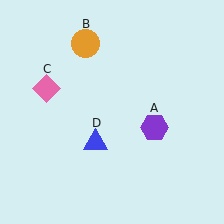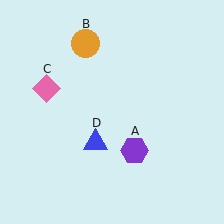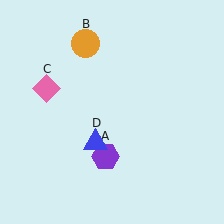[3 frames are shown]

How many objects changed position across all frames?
1 object changed position: purple hexagon (object A).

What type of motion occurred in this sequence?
The purple hexagon (object A) rotated clockwise around the center of the scene.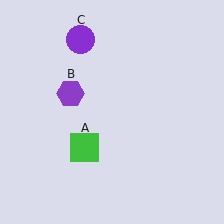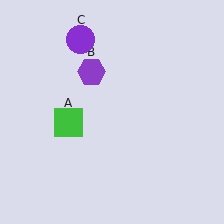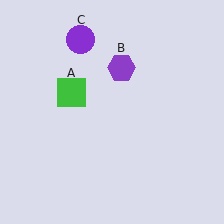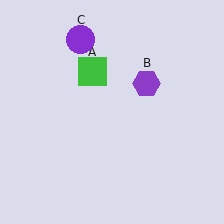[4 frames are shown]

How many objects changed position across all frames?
2 objects changed position: green square (object A), purple hexagon (object B).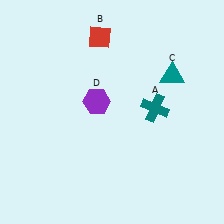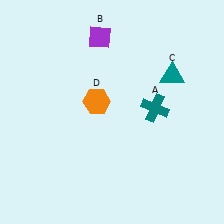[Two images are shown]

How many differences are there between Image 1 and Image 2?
There are 2 differences between the two images.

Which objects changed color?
B changed from red to purple. D changed from purple to orange.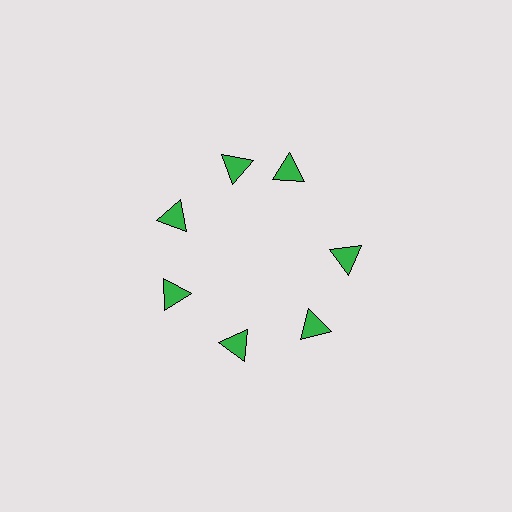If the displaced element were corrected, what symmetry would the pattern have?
It would have 7-fold rotational symmetry — the pattern would map onto itself every 51 degrees.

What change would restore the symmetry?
The symmetry would be restored by rotating it back into even spacing with its neighbors so that all 7 triangles sit at equal angles and equal distance from the center.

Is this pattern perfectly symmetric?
No. The 7 green triangles are arranged in a ring, but one element near the 1 o'clock position is rotated out of alignment along the ring, breaking the 7-fold rotational symmetry.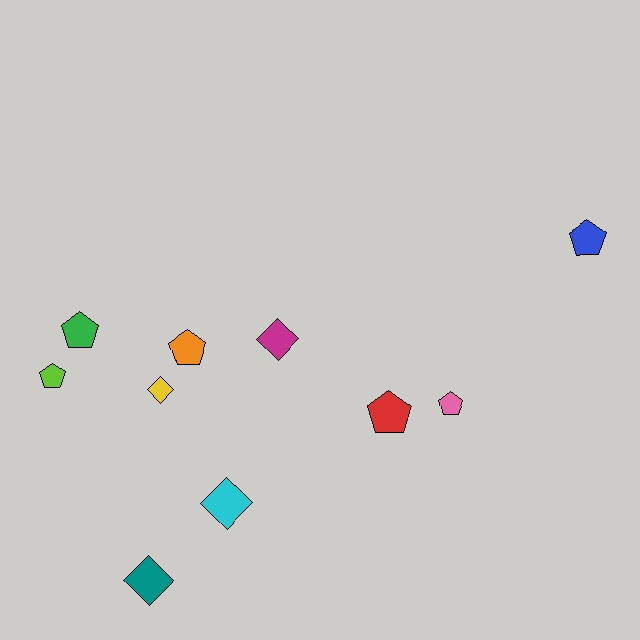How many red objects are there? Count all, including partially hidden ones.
There is 1 red object.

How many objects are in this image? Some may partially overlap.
There are 10 objects.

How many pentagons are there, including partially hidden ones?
There are 6 pentagons.